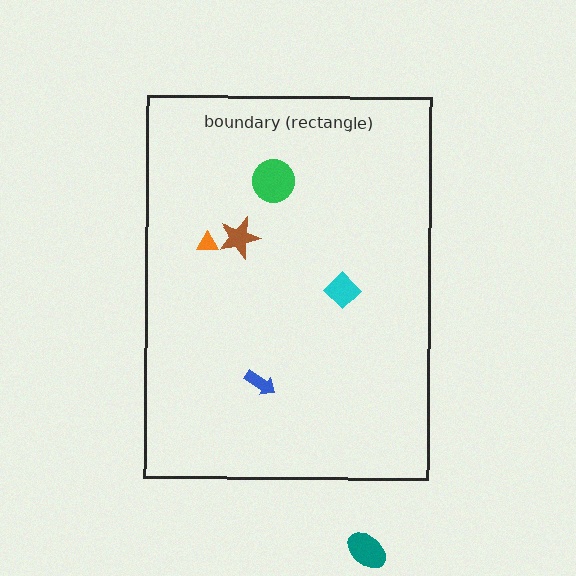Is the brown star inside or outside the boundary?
Inside.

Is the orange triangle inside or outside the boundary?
Inside.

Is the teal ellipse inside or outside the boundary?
Outside.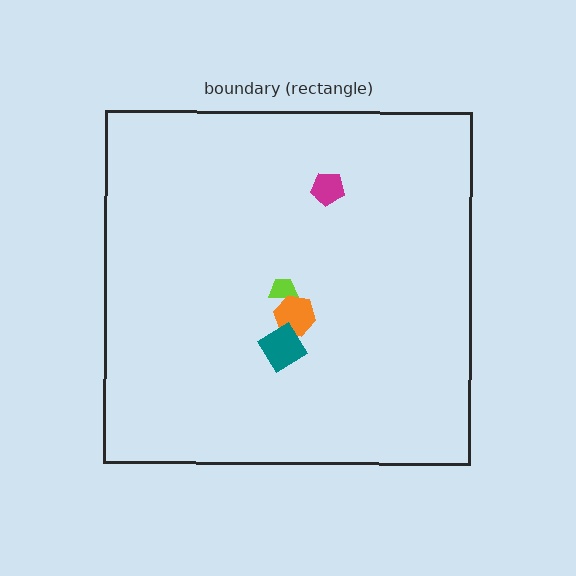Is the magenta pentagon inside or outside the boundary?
Inside.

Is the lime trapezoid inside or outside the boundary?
Inside.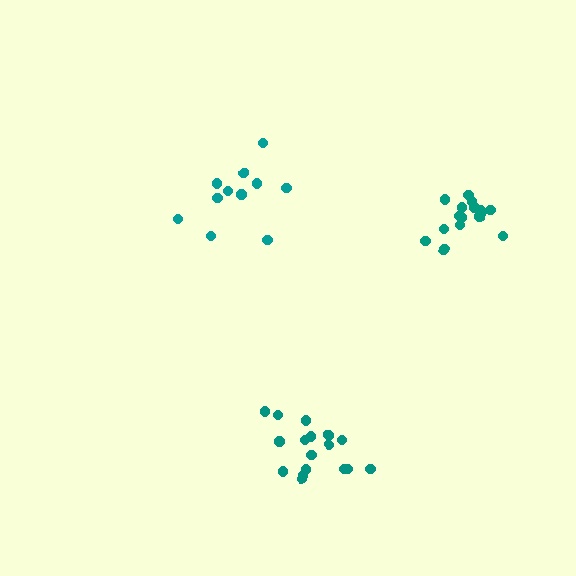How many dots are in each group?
Group 1: 17 dots, Group 2: 11 dots, Group 3: 16 dots (44 total).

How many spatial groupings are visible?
There are 3 spatial groupings.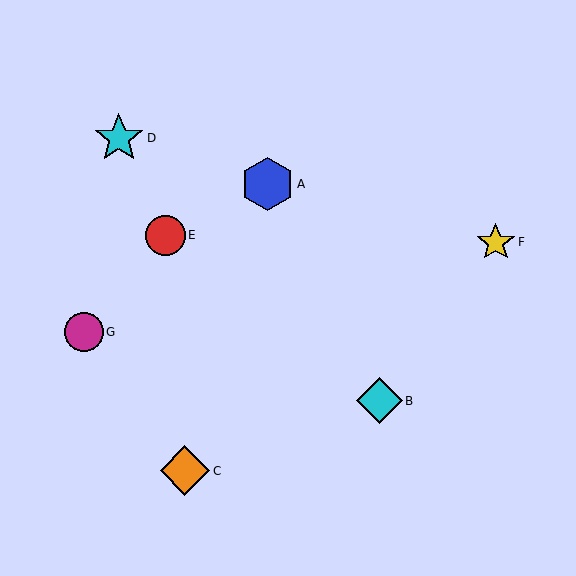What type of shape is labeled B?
Shape B is a cyan diamond.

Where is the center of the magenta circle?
The center of the magenta circle is at (84, 332).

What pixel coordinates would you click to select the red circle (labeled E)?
Click at (165, 235) to select the red circle E.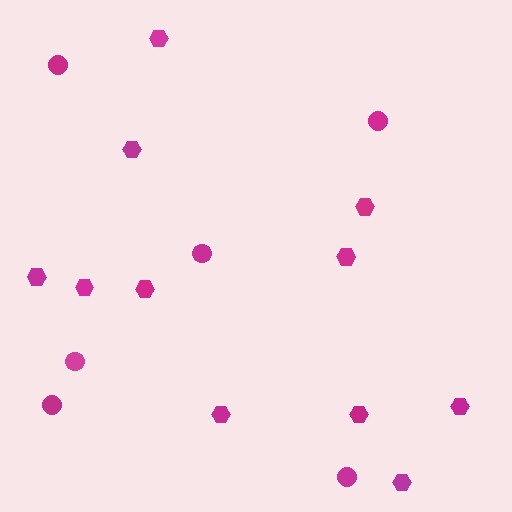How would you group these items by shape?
There are 2 groups: one group of hexagons (11) and one group of circles (6).